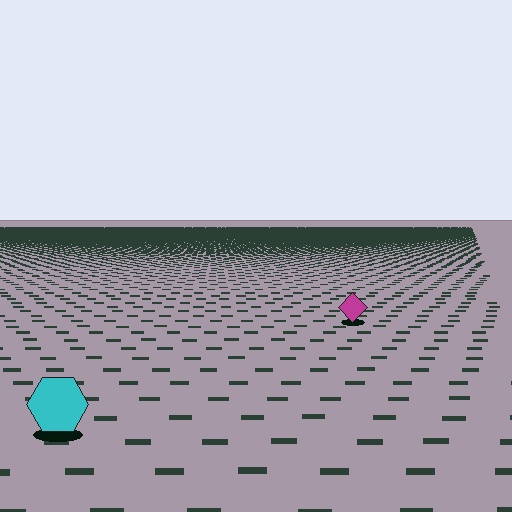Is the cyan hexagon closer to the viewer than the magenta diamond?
Yes. The cyan hexagon is closer — you can tell from the texture gradient: the ground texture is coarser near it.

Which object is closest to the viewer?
The cyan hexagon is closest. The texture marks near it are larger and more spread out.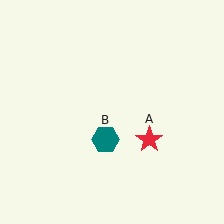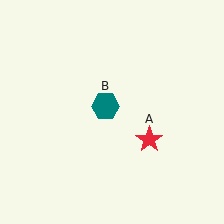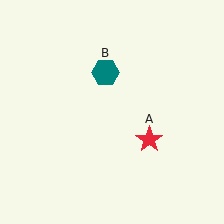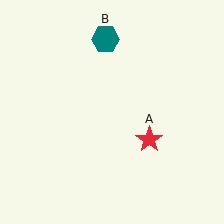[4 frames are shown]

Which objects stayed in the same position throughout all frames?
Red star (object A) remained stationary.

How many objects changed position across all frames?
1 object changed position: teal hexagon (object B).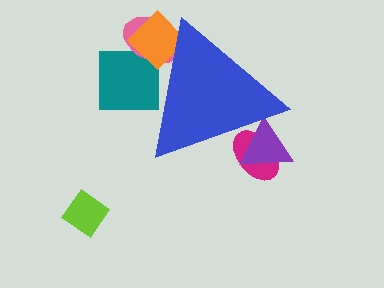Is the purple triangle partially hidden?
Yes, the purple triangle is partially hidden behind the blue triangle.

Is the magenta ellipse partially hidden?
Yes, the magenta ellipse is partially hidden behind the blue triangle.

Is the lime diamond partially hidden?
No, the lime diamond is fully visible.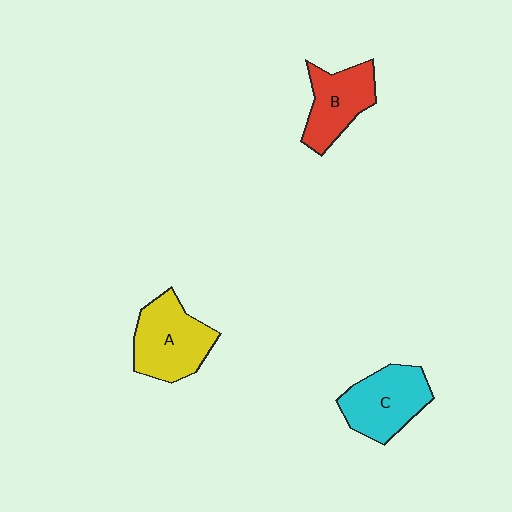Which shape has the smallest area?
Shape B (red).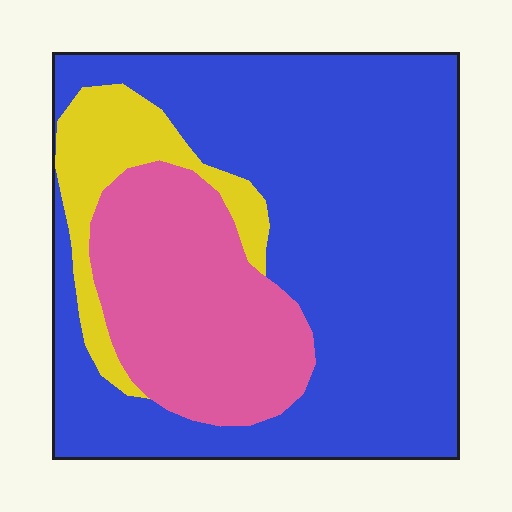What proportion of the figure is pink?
Pink takes up about one quarter (1/4) of the figure.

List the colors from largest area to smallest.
From largest to smallest: blue, pink, yellow.